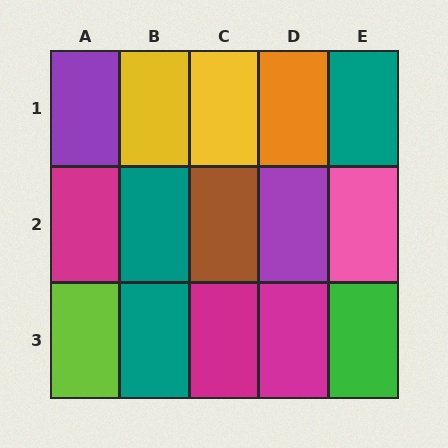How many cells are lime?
1 cell is lime.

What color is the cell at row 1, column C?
Yellow.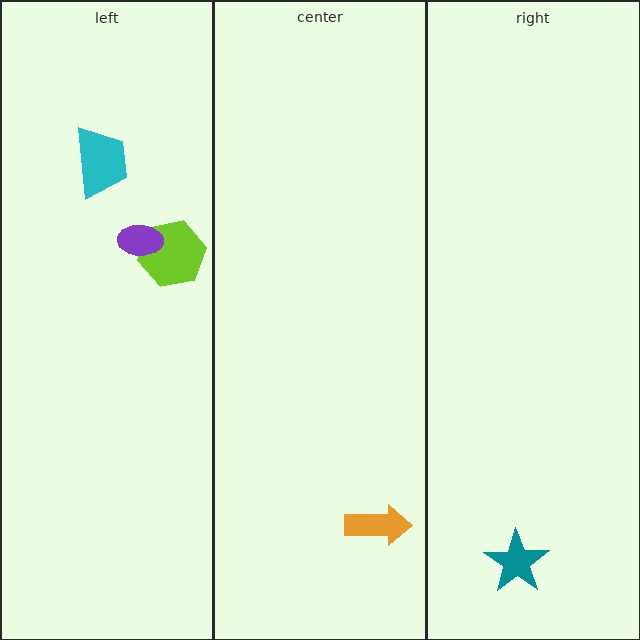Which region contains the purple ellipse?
The left region.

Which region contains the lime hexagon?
The left region.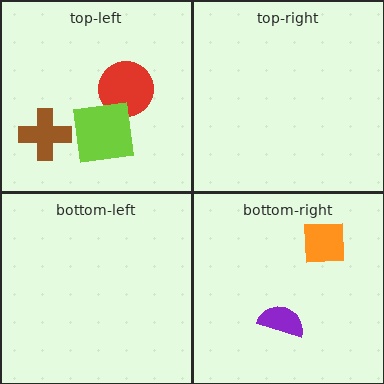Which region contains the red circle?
The top-left region.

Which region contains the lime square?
The top-left region.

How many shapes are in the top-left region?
3.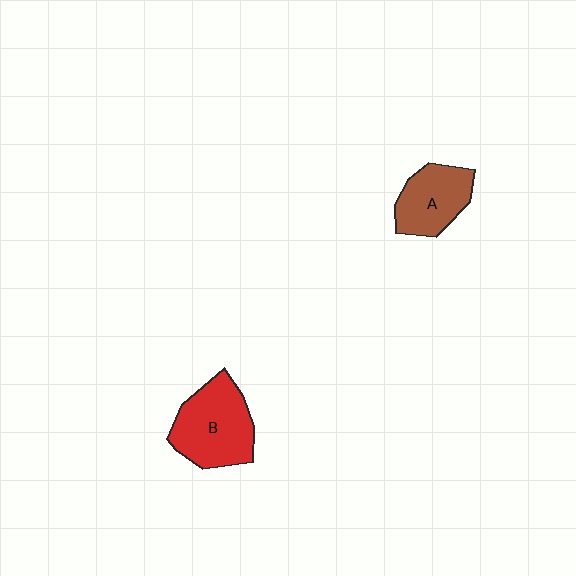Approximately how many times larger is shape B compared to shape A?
Approximately 1.3 times.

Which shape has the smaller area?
Shape A (brown).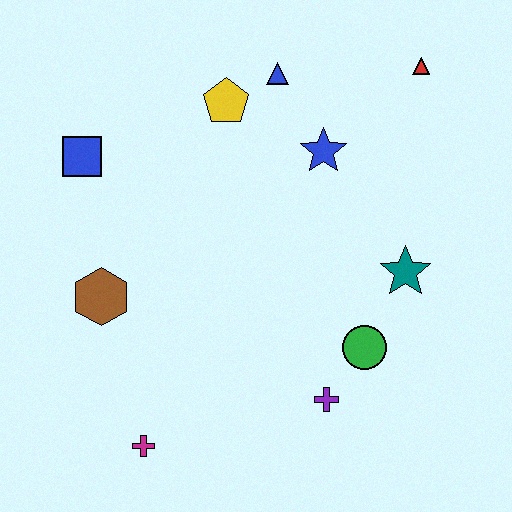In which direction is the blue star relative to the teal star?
The blue star is above the teal star.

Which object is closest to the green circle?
The purple cross is closest to the green circle.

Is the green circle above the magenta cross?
Yes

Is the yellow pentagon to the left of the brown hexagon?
No